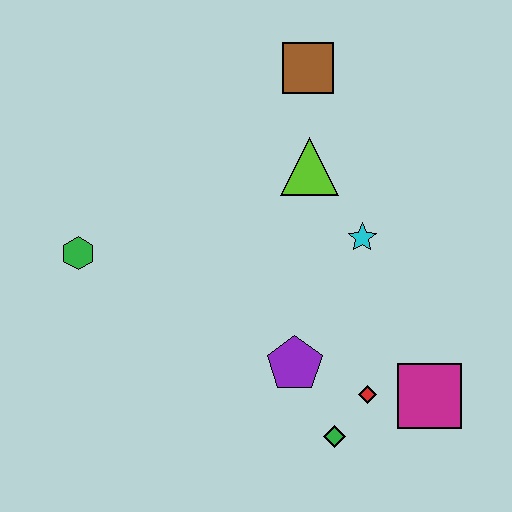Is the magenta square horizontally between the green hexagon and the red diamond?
No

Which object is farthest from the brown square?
The green diamond is farthest from the brown square.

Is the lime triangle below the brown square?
Yes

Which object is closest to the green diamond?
The red diamond is closest to the green diamond.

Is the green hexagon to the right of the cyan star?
No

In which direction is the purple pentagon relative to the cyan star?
The purple pentagon is below the cyan star.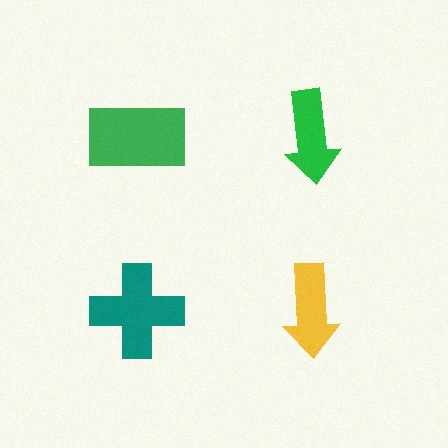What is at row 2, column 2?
A yellow arrow.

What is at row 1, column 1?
A green rectangle.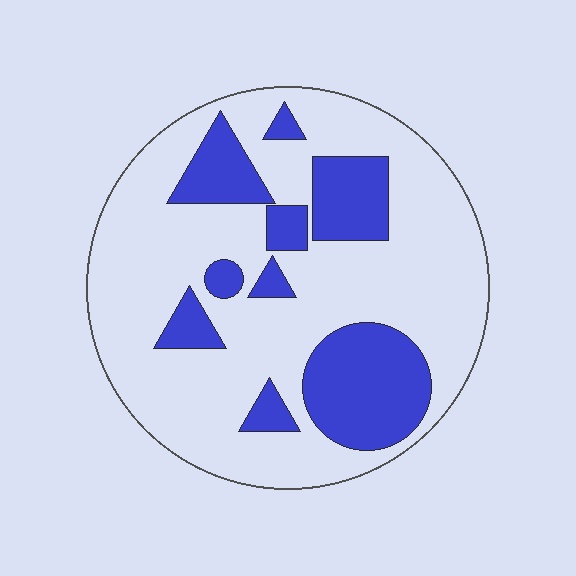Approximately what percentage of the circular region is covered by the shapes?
Approximately 25%.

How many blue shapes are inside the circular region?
9.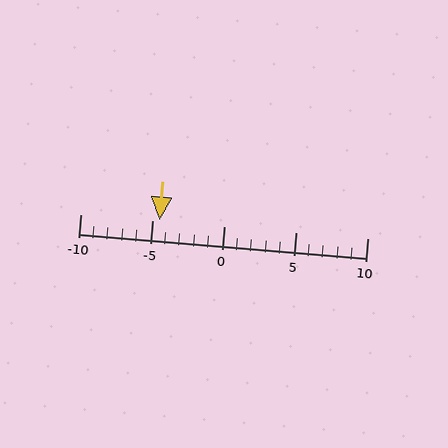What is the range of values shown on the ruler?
The ruler shows values from -10 to 10.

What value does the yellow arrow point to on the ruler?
The yellow arrow points to approximately -4.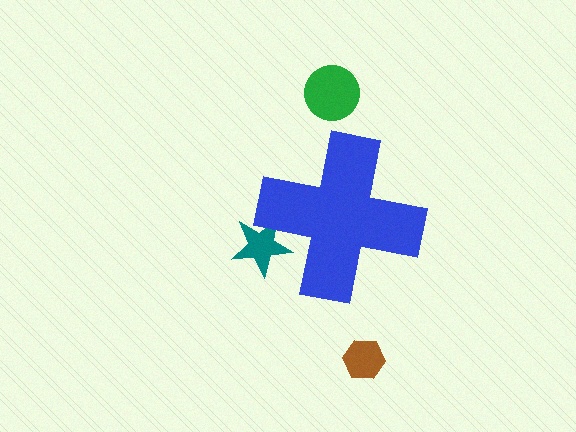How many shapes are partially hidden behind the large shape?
1 shape is partially hidden.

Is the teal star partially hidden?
Yes, the teal star is partially hidden behind the blue cross.